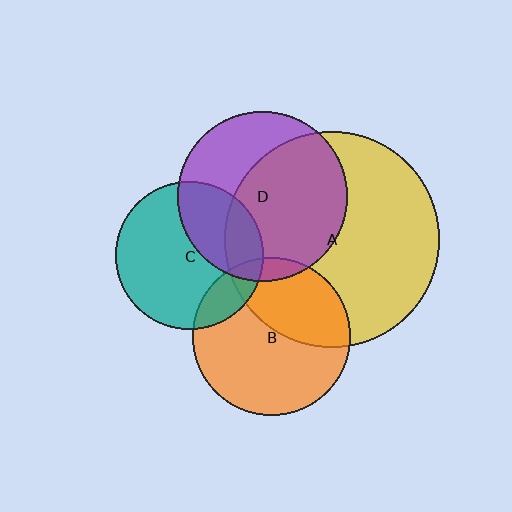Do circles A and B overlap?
Yes.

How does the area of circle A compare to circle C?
Approximately 2.1 times.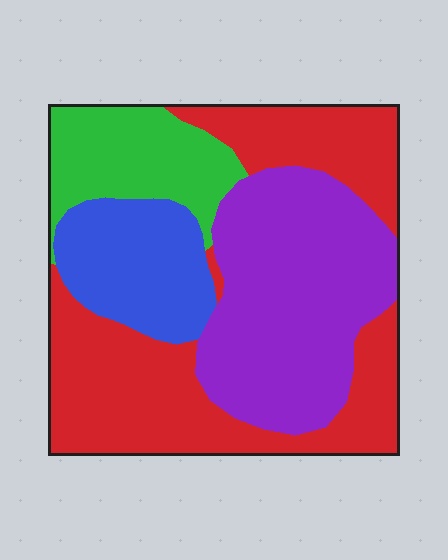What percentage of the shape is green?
Green covers about 15% of the shape.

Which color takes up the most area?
Red, at roughly 40%.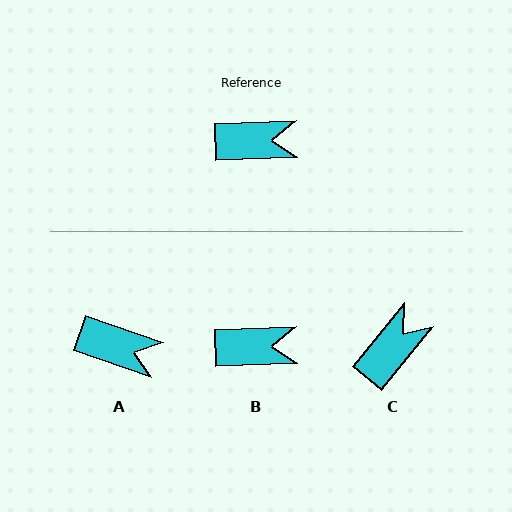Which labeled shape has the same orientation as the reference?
B.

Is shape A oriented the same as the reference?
No, it is off by about 21 degrees.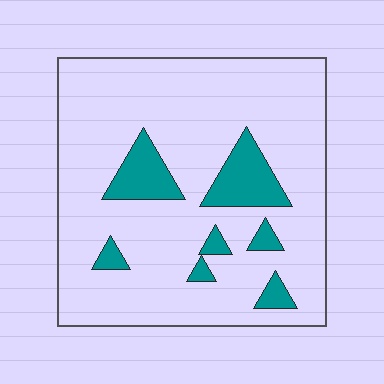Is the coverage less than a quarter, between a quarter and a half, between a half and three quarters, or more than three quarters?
Less than a quarter.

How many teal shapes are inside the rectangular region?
7.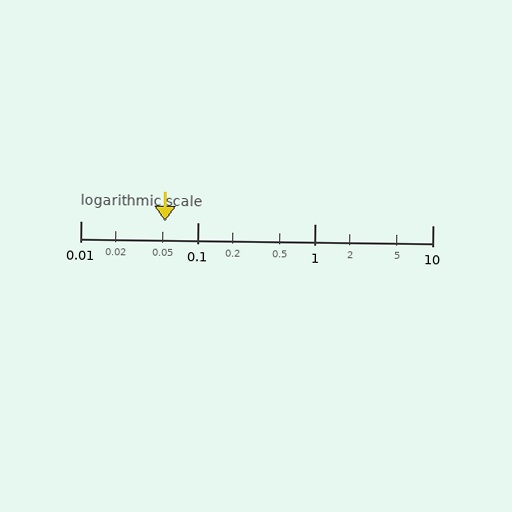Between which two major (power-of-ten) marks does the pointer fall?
The pointer is between 0.01 and 0.1.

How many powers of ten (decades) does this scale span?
The scale spans 3 decades, from 0.01 to 10.